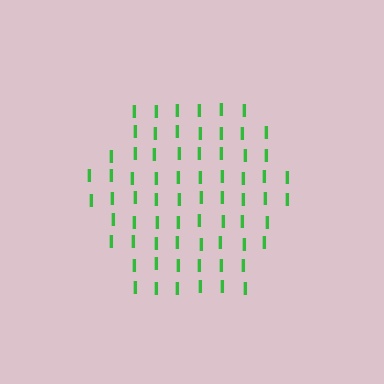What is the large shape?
The large shape is a hexagon.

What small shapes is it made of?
It is made of small letter I's.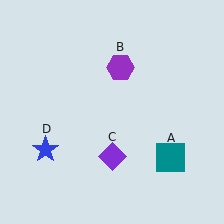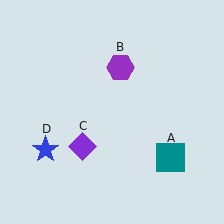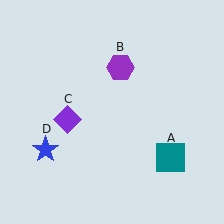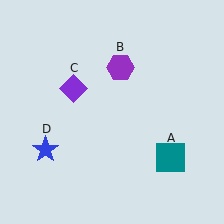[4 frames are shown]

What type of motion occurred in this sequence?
The purple diamond (object C) rotated clockwise around the center of the scene.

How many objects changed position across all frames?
1 object changed position: purple diamond (object C).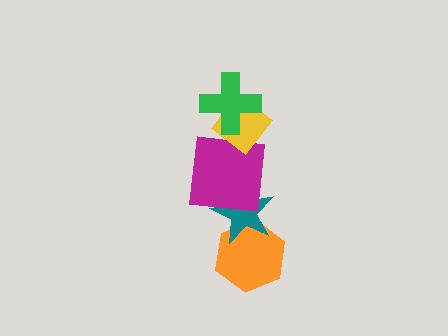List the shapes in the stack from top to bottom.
From top to bottom: the green cross, the yellow diamond, the magenta square, the teal star, the orange hexagon.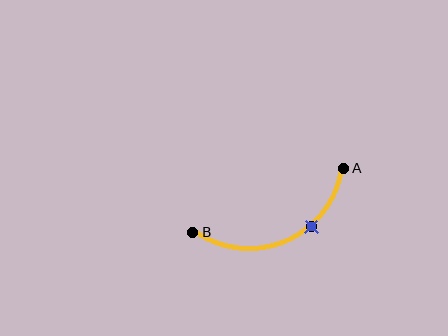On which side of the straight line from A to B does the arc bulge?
The arc bulges below the straight line connecting A and B.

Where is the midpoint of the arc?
The arc midpoint is the point on the curve farthest from the straight line joining A and B. It sits below that line.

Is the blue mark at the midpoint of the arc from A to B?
No. The blue mark lies on the arc but is closer to endpoint A. The arc midpoint would be at the point on the curve equidistant along the arc from both A and B.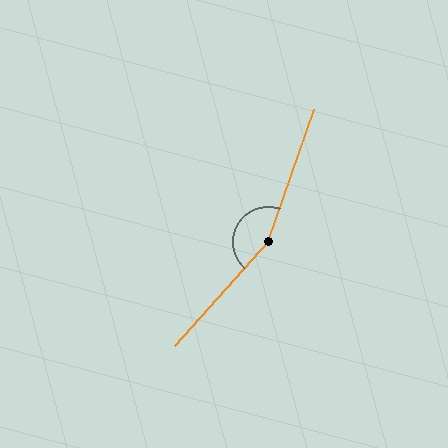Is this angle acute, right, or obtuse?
It is obtuse.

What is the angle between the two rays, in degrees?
Approximately 157 degrees.